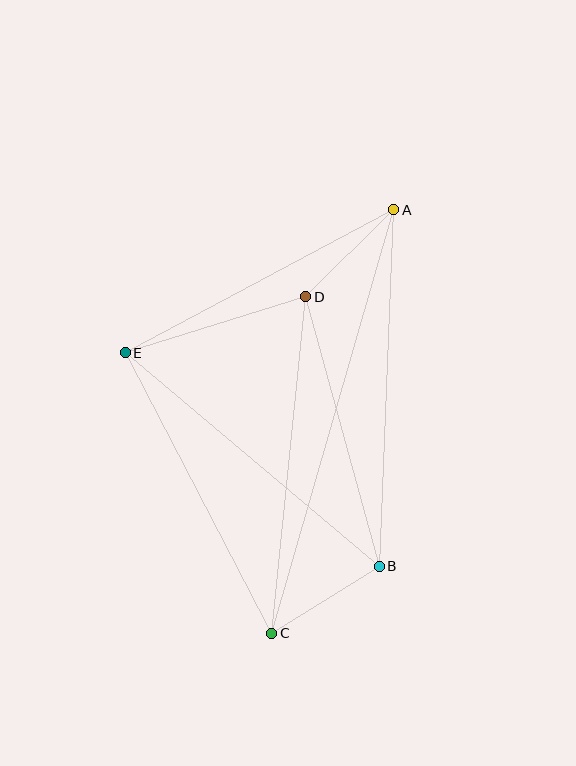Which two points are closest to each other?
Points A and D are closest to each other.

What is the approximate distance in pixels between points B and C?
The distance between B and C is approximately 127 pixels.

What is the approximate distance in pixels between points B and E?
The distance between B and E is approximately 332 pixels.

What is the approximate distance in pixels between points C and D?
The distance between C and D is approximately 338 pixels.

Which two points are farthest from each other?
Points A and C are farthest from each other.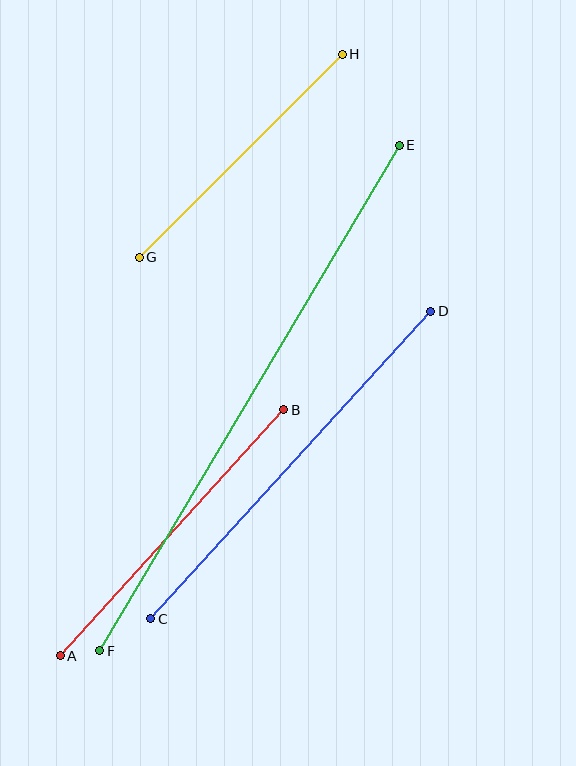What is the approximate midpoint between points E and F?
The midpoint is at approximately (250, 398) pixels.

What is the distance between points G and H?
The distance is approximately 287 pixels.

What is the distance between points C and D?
The distance is approximately 416 pixels.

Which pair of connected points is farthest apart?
Points E and F are farthest apart.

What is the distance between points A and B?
The distance is approximately 332 pixels.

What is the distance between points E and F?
The distance is approximately 587 pixels.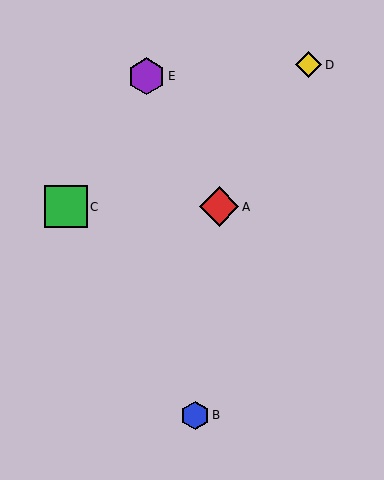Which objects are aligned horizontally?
Objects A, C are aligned horizontally.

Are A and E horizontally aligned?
No, A is at y≈207 and E is at y≈76.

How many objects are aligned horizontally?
2 objects (A, C) are aligned horizontally.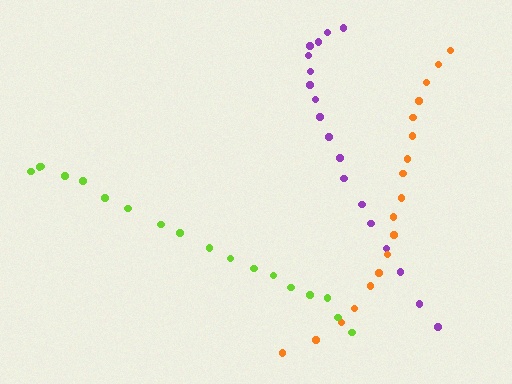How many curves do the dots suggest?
There are 3 distinct paths.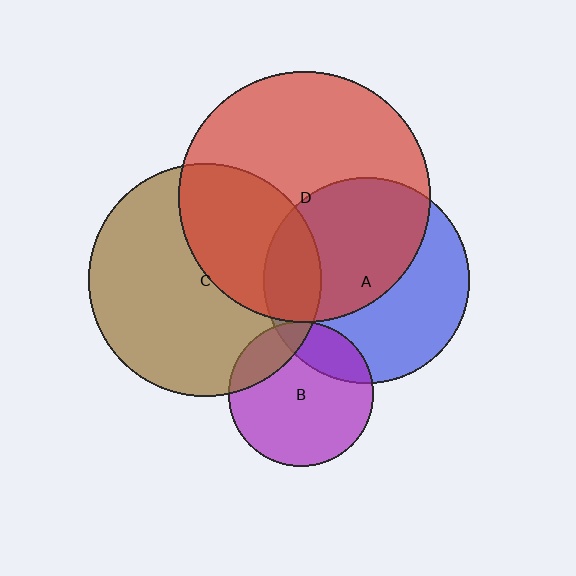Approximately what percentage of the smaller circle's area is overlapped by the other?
Approximately 20%.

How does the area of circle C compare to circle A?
Approximately 1.3 times.